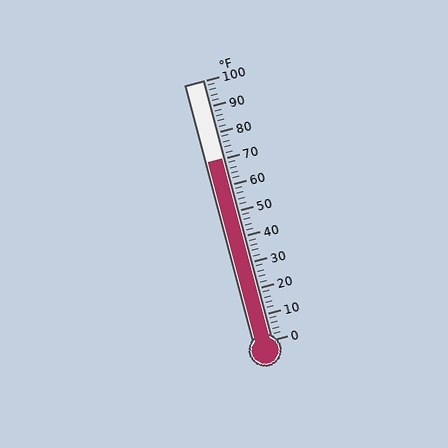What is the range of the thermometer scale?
The thermometer scale ranges from 0°F to 100°F.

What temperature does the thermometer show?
The thermometer shows approximately 70°F.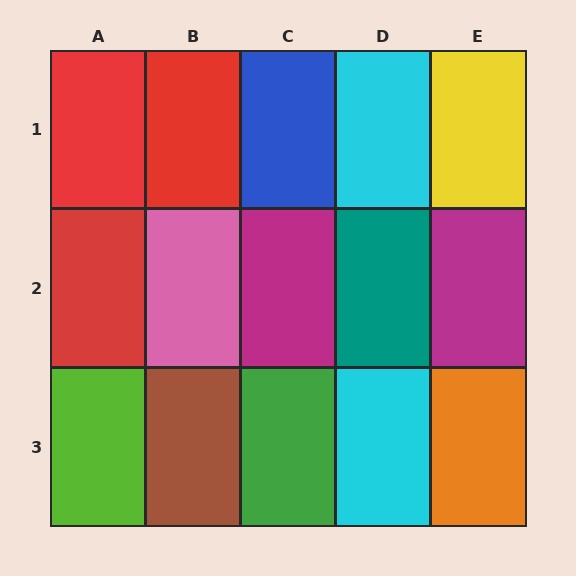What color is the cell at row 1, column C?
Blue.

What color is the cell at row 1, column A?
Red.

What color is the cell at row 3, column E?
Orange.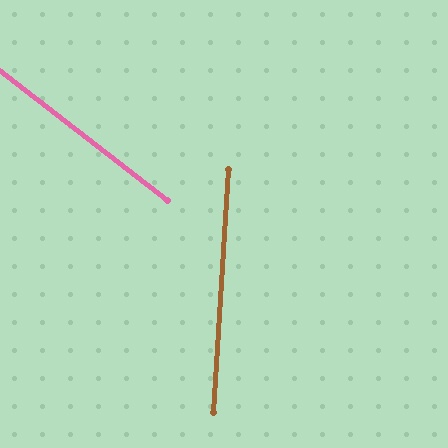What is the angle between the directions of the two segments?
Approximately 56 degrees.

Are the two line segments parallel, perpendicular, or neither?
Neither parallel nor perpendicular — they differ by about 56°.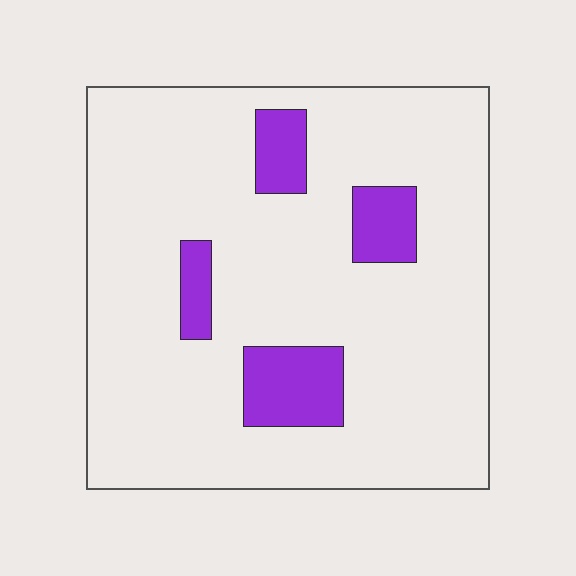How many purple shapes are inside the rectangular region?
4.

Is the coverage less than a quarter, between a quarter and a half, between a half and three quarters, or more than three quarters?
Less than a quarter.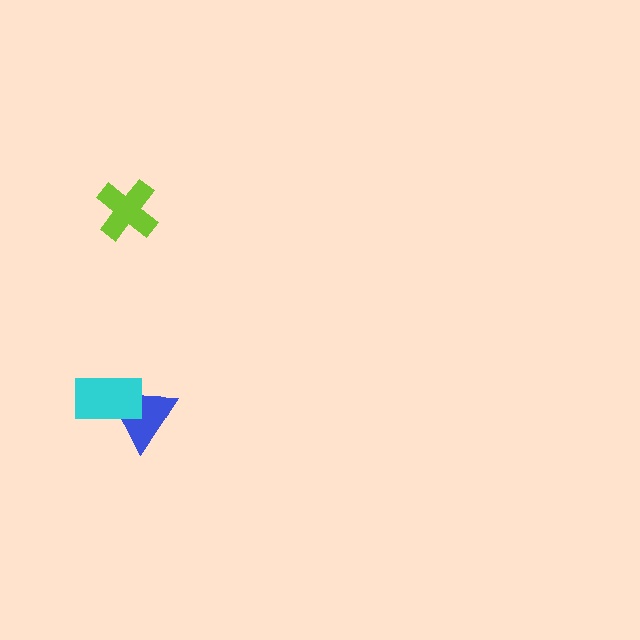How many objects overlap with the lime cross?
0 objects overlap with the lime cross.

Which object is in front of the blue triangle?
The cyan rectangle is in front of the blue triangle.